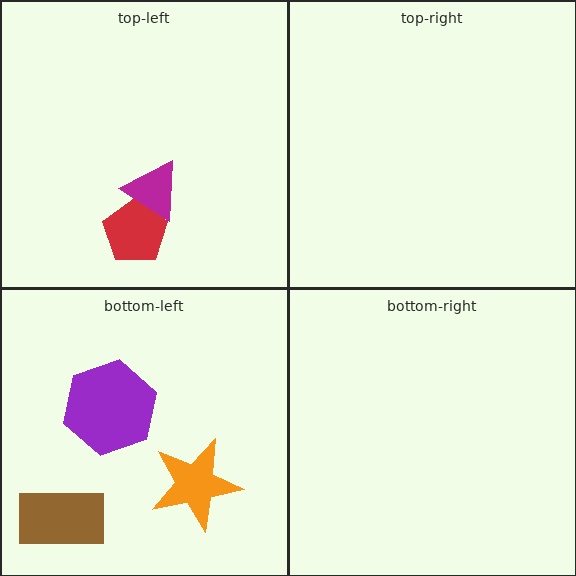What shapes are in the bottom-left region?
The brown rectangle, the orange star, the purple hexagon.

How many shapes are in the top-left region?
2.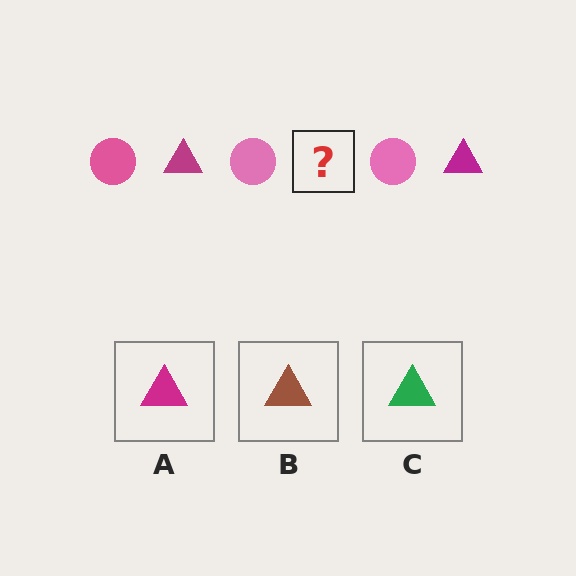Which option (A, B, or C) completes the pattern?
A.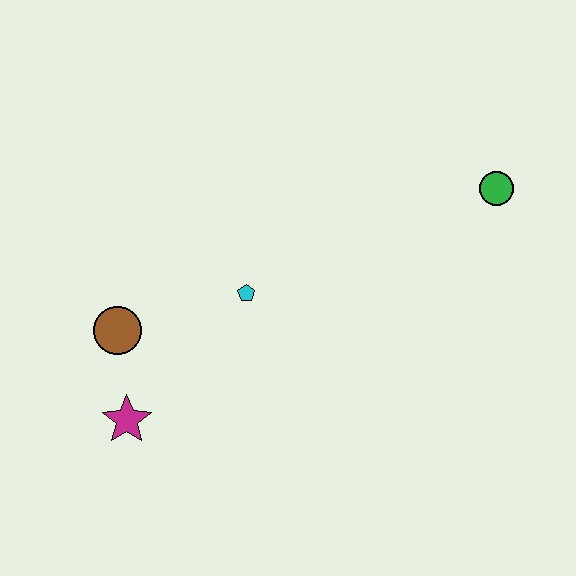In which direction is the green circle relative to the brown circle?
The green circle is to the right of the brown circle.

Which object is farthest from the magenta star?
The green circle is farthest from the magenta star.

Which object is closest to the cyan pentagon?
The brown circle is closest to the cyan pentagon.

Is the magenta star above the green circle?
No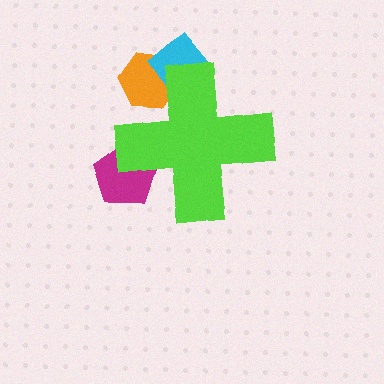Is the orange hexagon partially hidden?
Yes, the orange hexagon is partially hidden behind the lime cross.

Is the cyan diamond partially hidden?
Yes, the cyan diamond is partially hidden behind the lime cross.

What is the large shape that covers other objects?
A lime cross.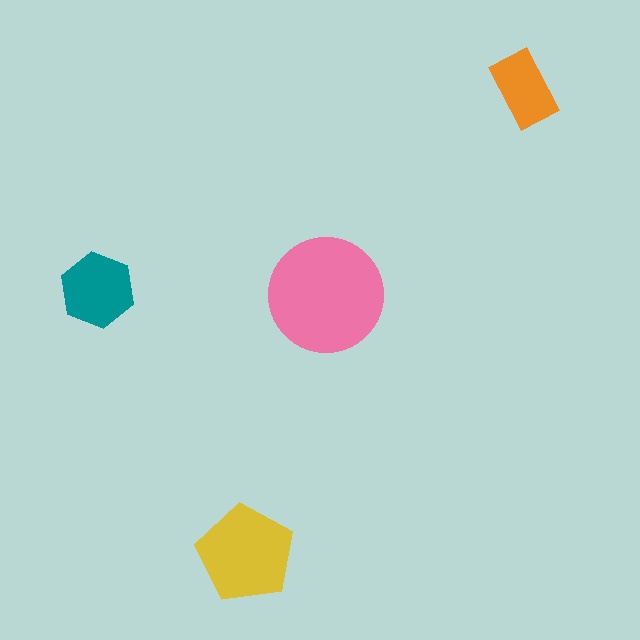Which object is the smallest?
The orange rectangle.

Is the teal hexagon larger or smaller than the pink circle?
Smaller.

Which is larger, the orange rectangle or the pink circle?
The pink circle.